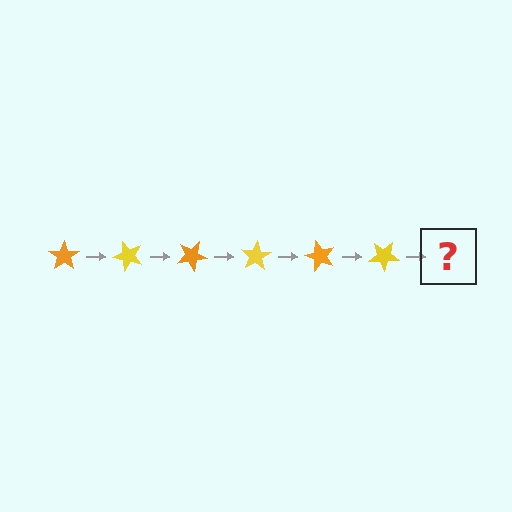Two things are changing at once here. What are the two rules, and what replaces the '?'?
The two rules are that it rotates 50 degrees each step and the color cycles through orange and yellow. The '?' should be an orange star, rotated 300 degrees from the start.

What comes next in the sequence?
The next element should be an orange star, rotated 300 degrees from the start.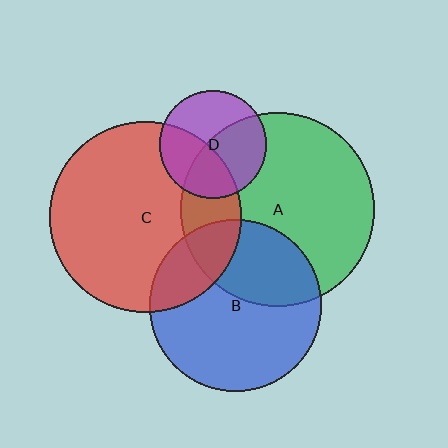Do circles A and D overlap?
Yes.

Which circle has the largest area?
Circle A (green).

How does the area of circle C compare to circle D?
Approximately 3.2 times.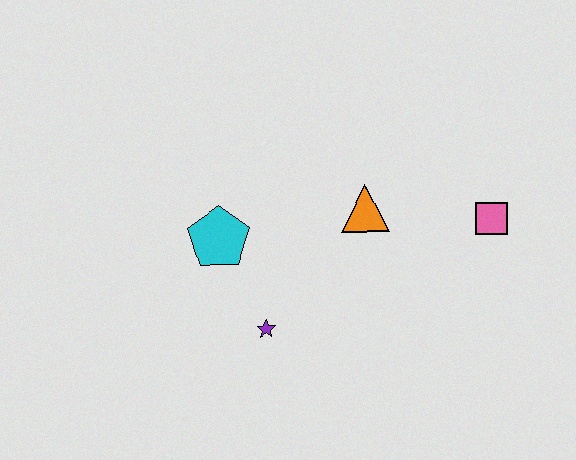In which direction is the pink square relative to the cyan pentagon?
The pink square is to the right of the cyan pentagon.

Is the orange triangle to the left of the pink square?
Yes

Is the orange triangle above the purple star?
Yes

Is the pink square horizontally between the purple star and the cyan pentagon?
No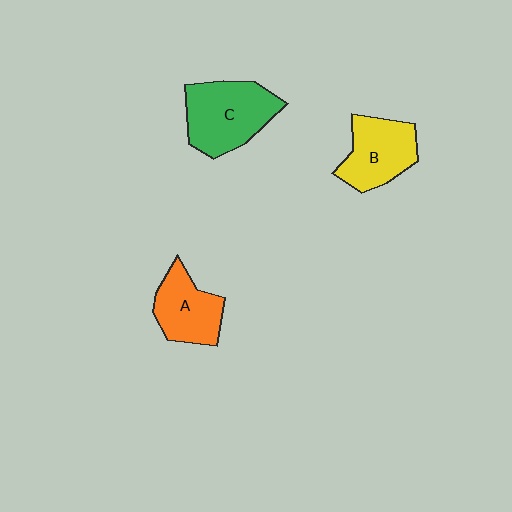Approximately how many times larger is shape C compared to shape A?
Approximately 1.4 times.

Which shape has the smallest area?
Shape A (orange).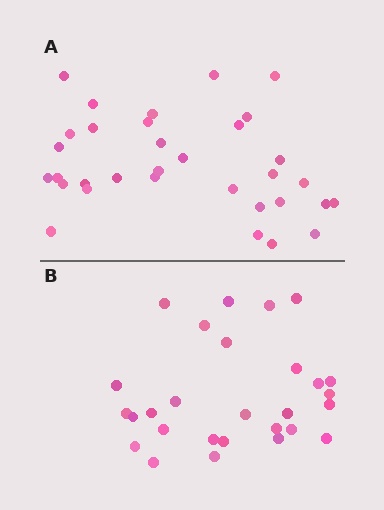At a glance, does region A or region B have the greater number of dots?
Region A (the top region) has more dots.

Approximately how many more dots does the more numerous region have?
Region A has about 5 more dots than region B.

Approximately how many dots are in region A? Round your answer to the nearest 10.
About 30 dots. (The exact count is 33, which rounds to 30.)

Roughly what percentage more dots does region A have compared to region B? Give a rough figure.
About 20% more.